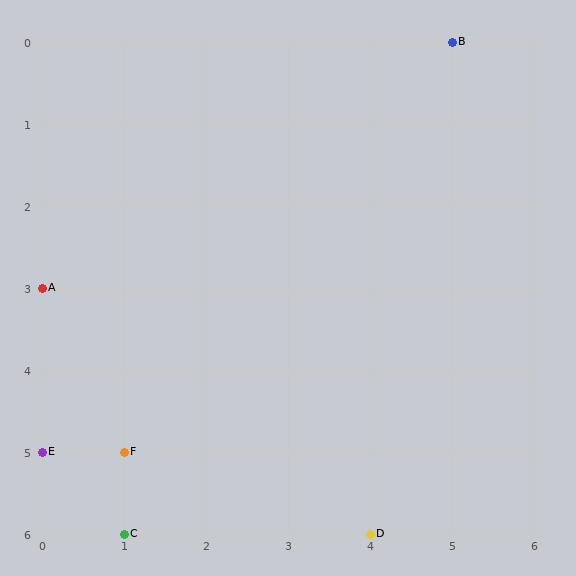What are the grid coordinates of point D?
Point D is at grid coordinates (4, 6).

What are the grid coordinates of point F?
Point F is at grid coordinates (1, 5).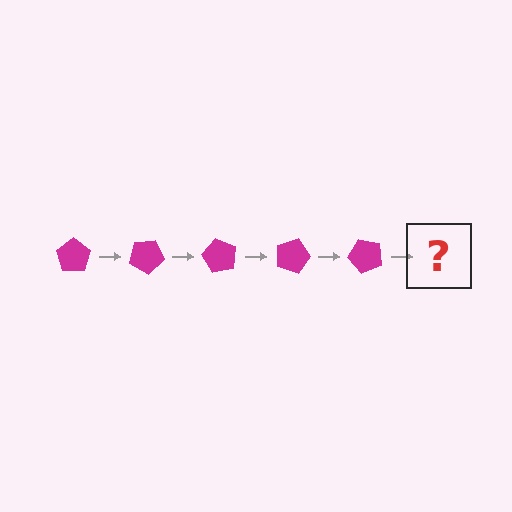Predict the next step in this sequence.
The next step is a magenta pentagon rotated 150 degrees.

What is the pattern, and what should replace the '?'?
The pattern is that the pentagon rotates 30 degrees each step. The '?' should be a magenta pentagon rotated 150 degrees.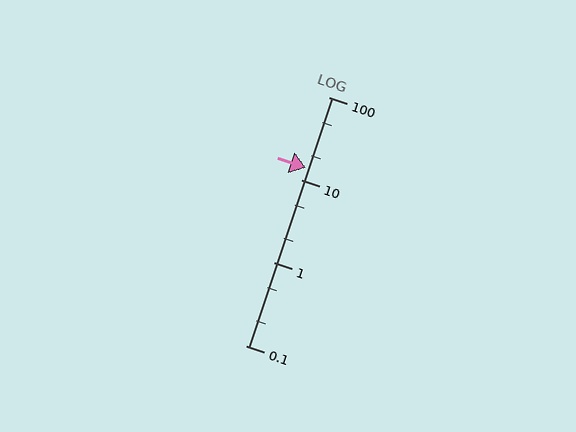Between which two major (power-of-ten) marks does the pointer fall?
The pointer is between 10 and 100.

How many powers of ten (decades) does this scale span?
The scale spans 3 decades, from 0.1 to 100.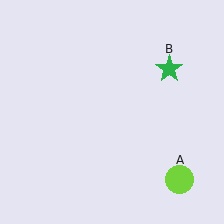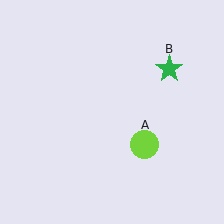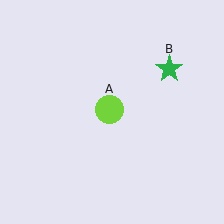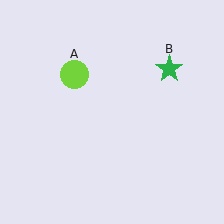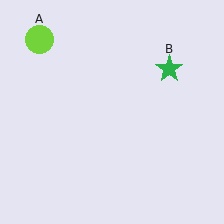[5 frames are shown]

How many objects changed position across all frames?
1 object changed position: lime circle (object A).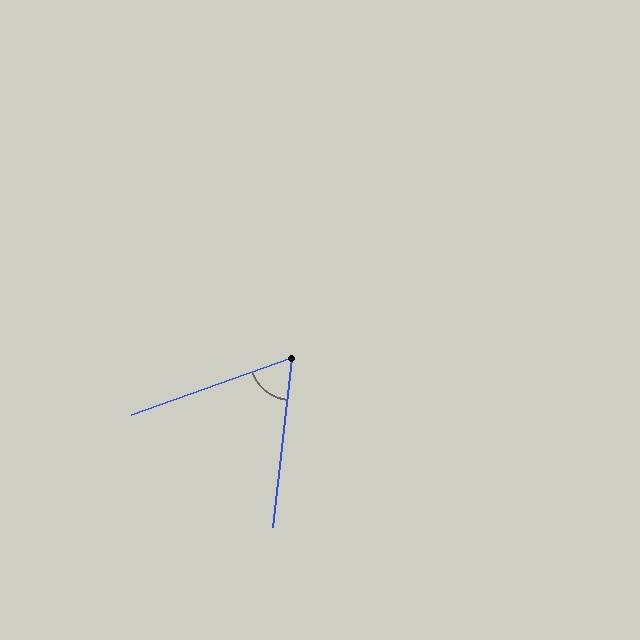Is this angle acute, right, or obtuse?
It is acute.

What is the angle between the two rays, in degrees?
Approximately 64 degrees.